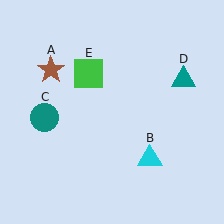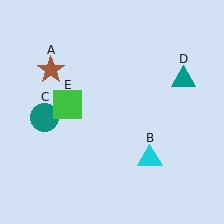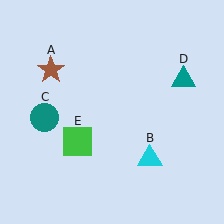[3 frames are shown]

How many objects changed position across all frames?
1 object changed position: green square (object E).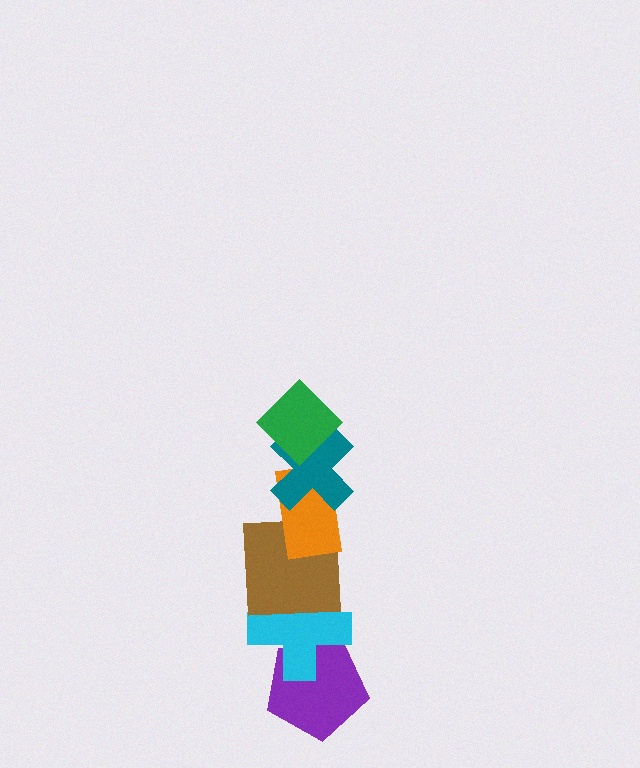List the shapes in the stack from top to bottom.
From top to bottom: the green diamond, the teal cross, the orange rectangle, the brown square, the cyan cross, the purple pentagon.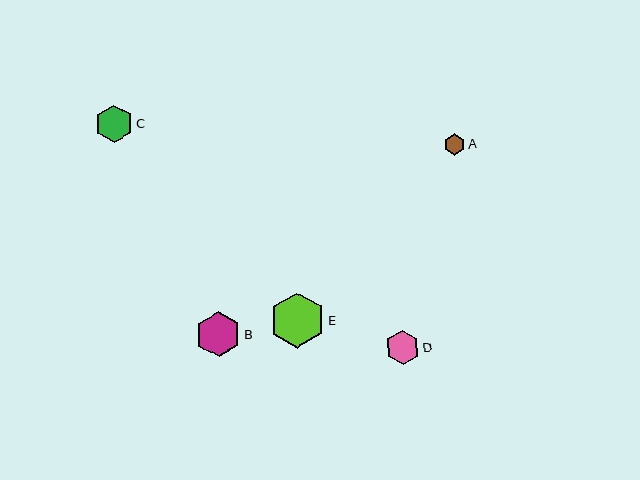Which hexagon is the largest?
Hexagon E is the largest with a size of approximately 56 pixels.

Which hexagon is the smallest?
Hexagon A is the smallest with a size of approximately 21 pixels.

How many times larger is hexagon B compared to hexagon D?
Hexagon B is approximately 1.3 times the size of hexagon D.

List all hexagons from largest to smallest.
From largest to smallest: E, B, C, D, A.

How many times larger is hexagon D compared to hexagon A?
Hexagon D is approximately 1.6 times the size of hexagon A.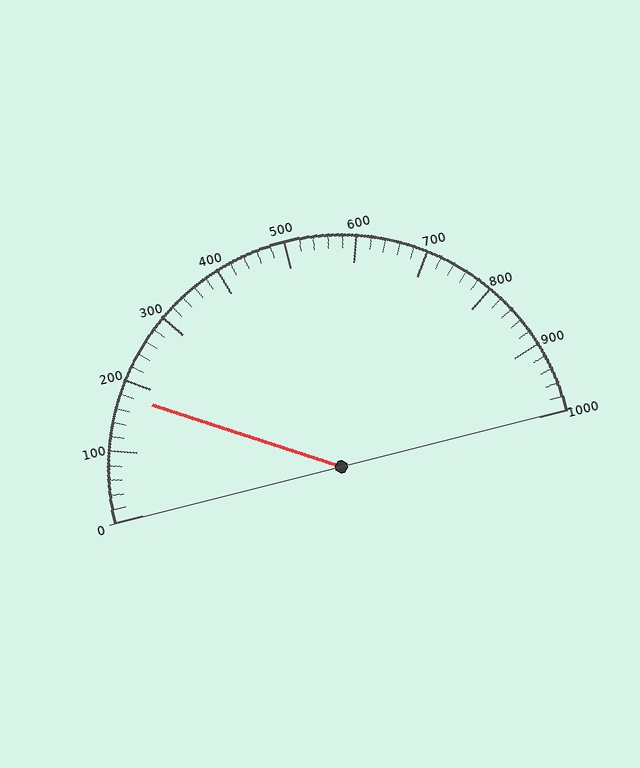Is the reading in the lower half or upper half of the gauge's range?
The reading is in the lower half of the range (0 to 1000).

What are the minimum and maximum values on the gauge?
The gauge ranges from 0 to 1000.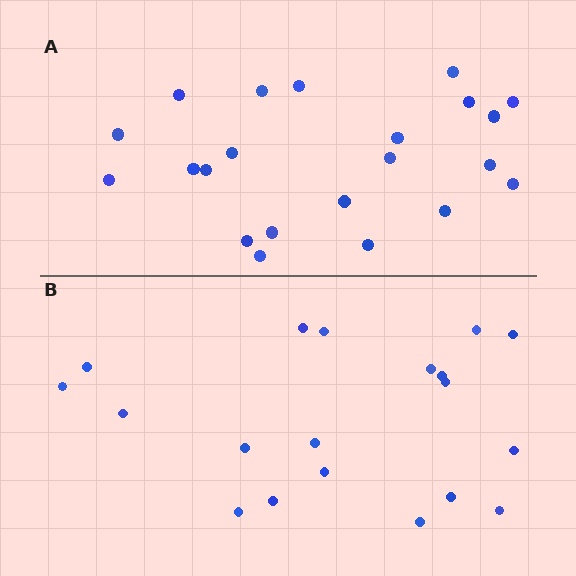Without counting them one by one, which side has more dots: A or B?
Region A (the top region) has more dots.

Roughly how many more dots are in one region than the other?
Region A has just a few more — roughly 2 or 3 more dots than region B.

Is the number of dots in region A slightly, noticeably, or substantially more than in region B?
Region A has only slightly more — the two regions are fairly close. The ratio is roughly 1.2 to 1.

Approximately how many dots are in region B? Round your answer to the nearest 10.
About 20 dots. (The exact count is 19, which rounds to 20.)